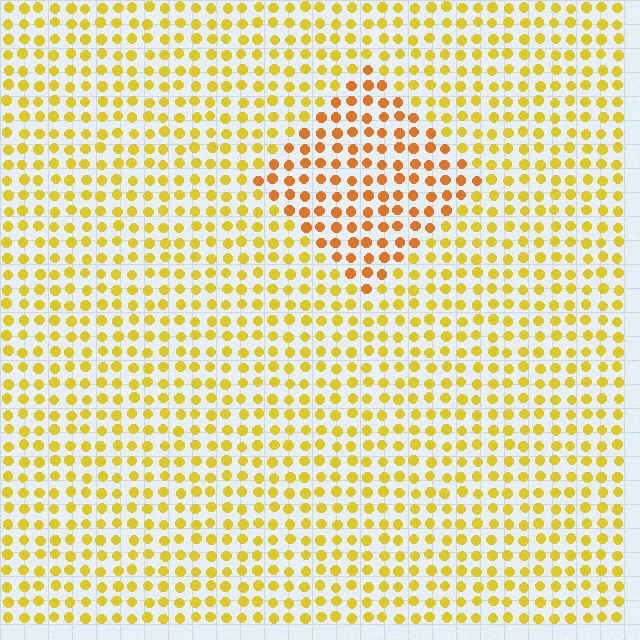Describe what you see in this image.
The image is filled with small yellow elements in a uniform arrangement. A diamond-shaped region is visible where the elements are tinted to a slightly different hue, forming a subtle color boundary.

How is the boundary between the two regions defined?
The boundary is defined purely by a slight shift in hue (about 27 degrees). Spacing, size, and orientation are identical on both sides.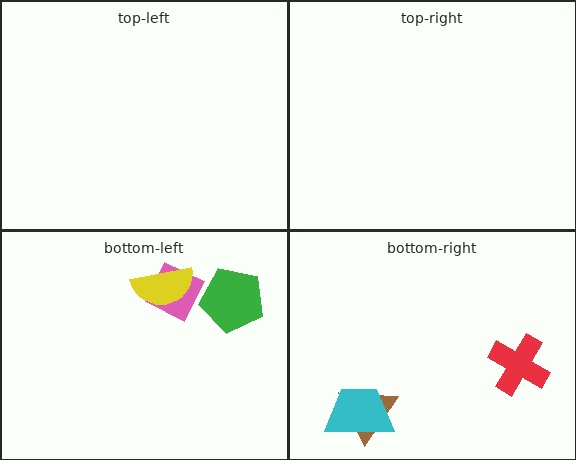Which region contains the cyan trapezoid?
The bottom-right region.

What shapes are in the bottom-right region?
The brown triangle, the cyan trapezoid, the red cross.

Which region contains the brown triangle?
The bottom-right region.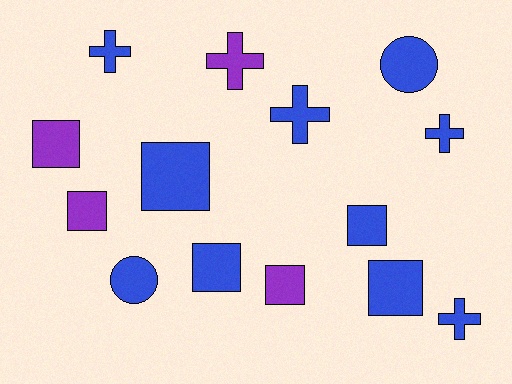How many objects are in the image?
There are 14 objects.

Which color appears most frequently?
Blue, with 10 objects.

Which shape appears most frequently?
Square, with 7 objects.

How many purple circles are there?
There are no purple circles.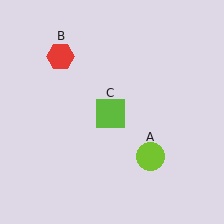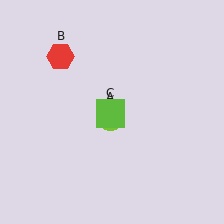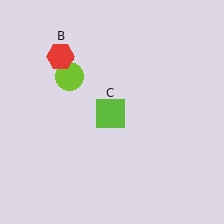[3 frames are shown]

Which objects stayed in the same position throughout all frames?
Red hexagon (object B) and lime square (object C) remained stationary.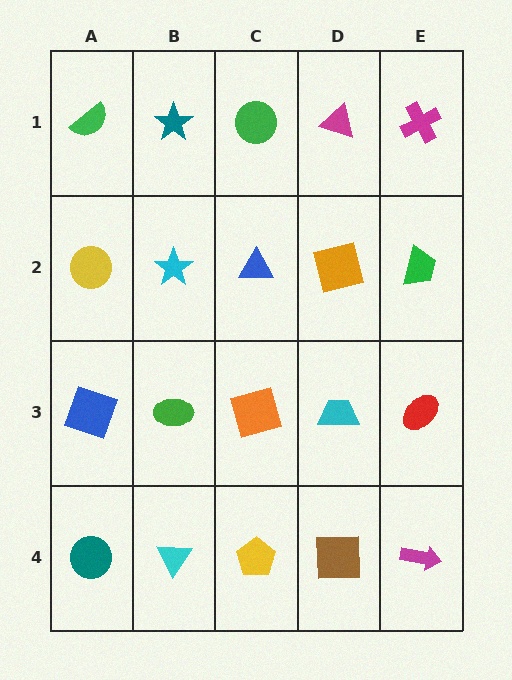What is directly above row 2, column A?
A green semicircle.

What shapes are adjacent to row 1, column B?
A cyan star (row 2, column B), a green semicircle (row 1, column A), a green circle (row 1, column C).